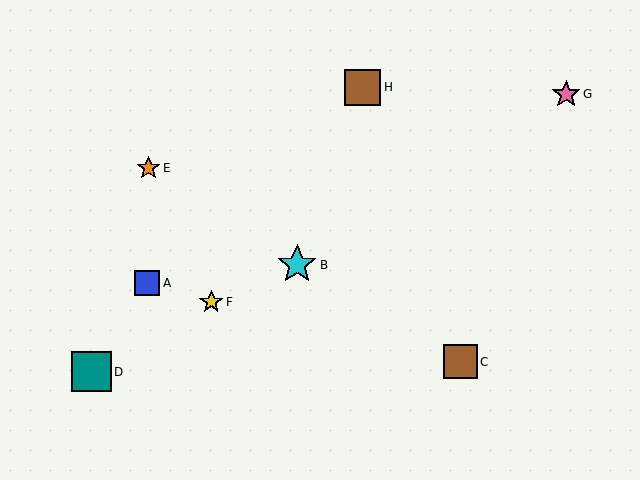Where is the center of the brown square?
The center of the brown square is at (363, 87).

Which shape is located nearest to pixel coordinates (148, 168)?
The orange star (labeled E) at (149, 168) is nearest to that location.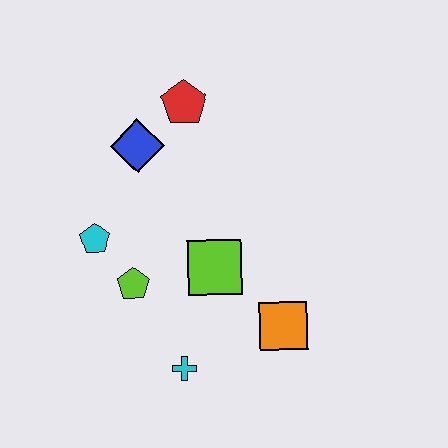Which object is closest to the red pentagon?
The blue diamond is closest to the red pentagon.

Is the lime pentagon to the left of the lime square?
Yes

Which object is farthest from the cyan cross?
The red pentagon is farthest from the cyan cross.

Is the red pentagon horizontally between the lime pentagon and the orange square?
Yes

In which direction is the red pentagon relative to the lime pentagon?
The red pentagon is above the lime pentagon.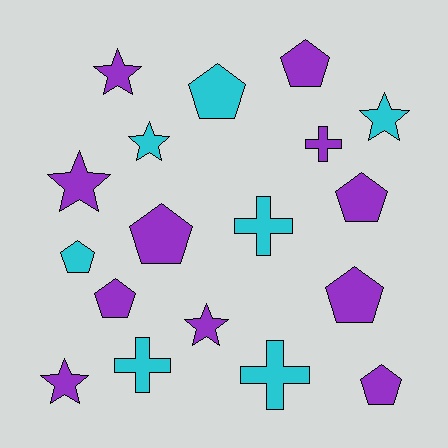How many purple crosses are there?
There is 1 purple cross.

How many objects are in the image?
There are 18 objects.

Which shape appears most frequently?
Pentagon, with 8 objects.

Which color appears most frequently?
Purple, with 11 objects.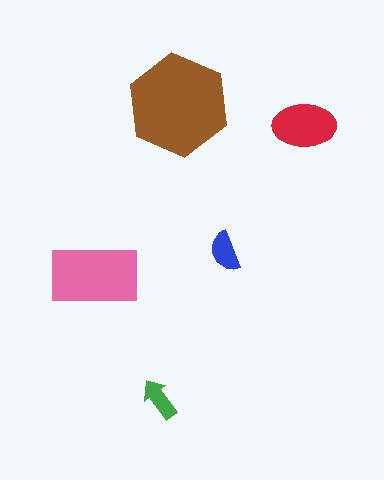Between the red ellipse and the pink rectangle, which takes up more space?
The pink rectangle.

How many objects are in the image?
There are 5 objects in the image.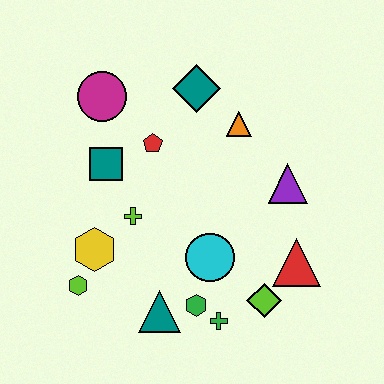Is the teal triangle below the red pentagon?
Yes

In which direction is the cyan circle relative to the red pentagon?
The cyan circle is below the red pentagon.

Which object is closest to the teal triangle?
The green hexagon is closest to the teal triangle.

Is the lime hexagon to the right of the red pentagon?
No